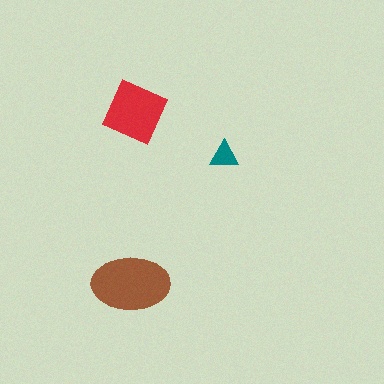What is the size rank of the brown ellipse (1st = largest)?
1st.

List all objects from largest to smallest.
The brown ellipse, the red square, the teal triangle.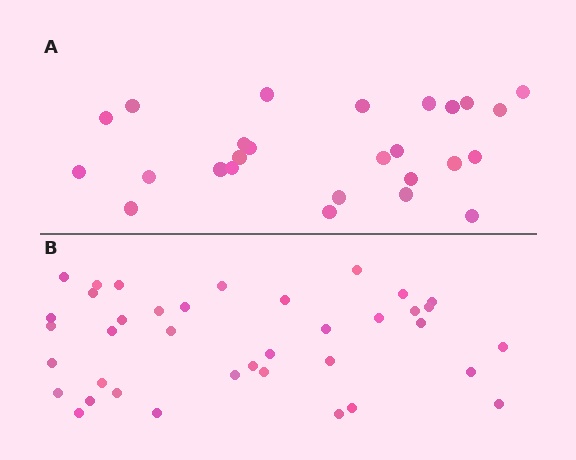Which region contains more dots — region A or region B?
Region B (the bottom region) has more dots.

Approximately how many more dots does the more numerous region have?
Region B has roughly 12 or so more dots than region A.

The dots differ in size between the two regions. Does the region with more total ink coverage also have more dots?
No. Region A has more total ink coverage because its dots are larger, but region B actually contains more individual dots. Total area can be misleading — the number of items is what matters here.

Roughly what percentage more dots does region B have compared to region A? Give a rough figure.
About 45% more.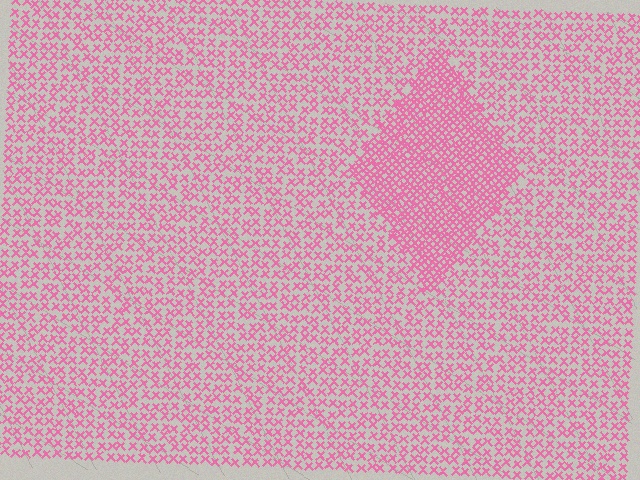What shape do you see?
I see a diamond.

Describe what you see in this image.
The image contains small pink elements arranged at two different densities. A diamond-shaped region is visible where the elements are more densely packed than the surrounding area.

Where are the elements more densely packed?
The elements are more densely packed inside the diamond boundary.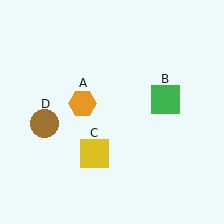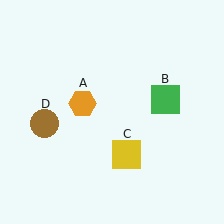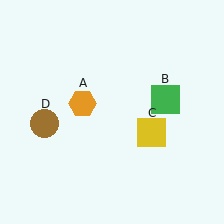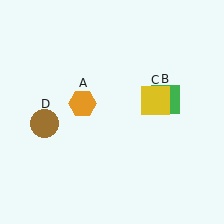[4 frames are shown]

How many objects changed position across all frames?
1 object changed position: yellow square (object C).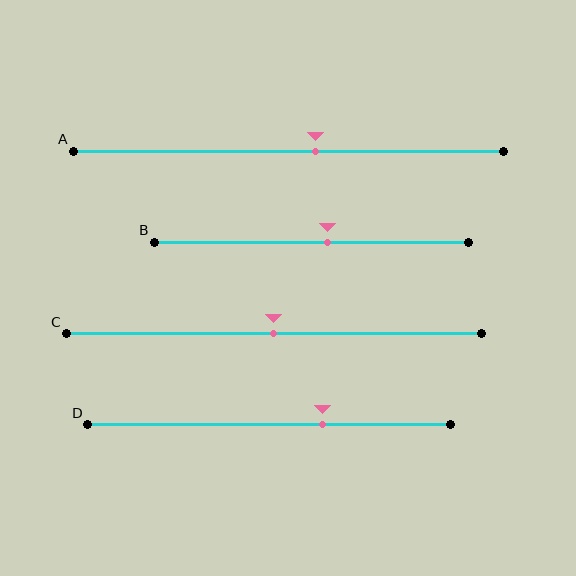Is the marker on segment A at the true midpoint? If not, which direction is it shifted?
No, the marker on segment A is shifted to the right by about 6% of the segment length.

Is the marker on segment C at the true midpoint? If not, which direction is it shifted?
Yes, the marker on segment C is at the true midpoint.